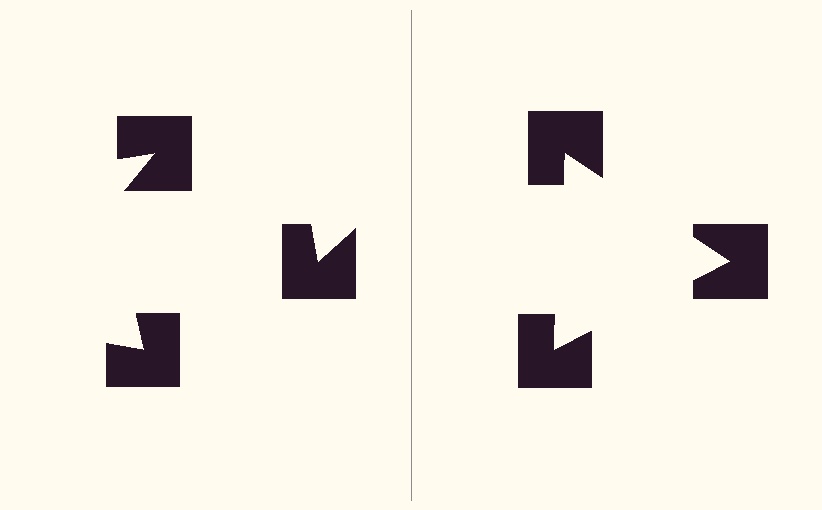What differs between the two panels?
The notched squares are positioned identically on both sides; only the wedge orientations differ. On the right they align to a triangle; on the left they are misaligned.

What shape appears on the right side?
An illusory triangle.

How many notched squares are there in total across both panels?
6 — 3 on each side.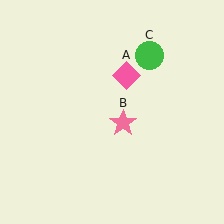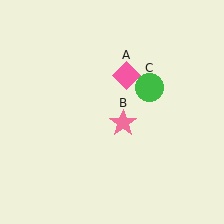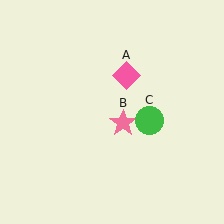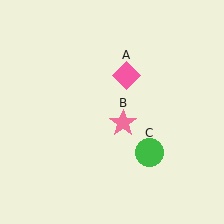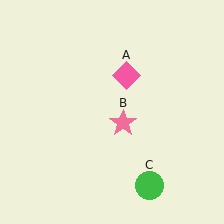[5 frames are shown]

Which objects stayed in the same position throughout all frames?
Pink diamond (object A) and pink star (object B) remained stationary.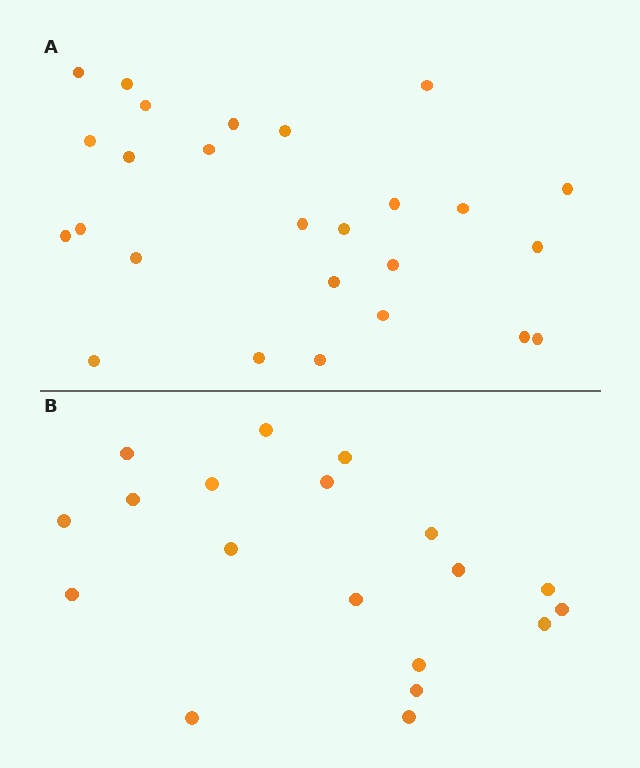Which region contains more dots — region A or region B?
Region A (the top region) has more dots.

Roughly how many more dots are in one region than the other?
Region A has roughly 8 or so more dots than region B.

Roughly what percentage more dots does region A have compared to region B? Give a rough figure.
About 35% more.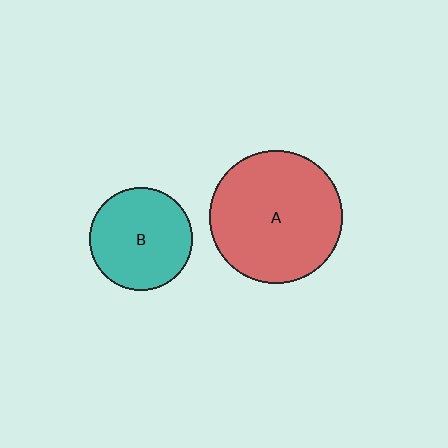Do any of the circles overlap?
No, none of the circles overlap.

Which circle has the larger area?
Circle A (red).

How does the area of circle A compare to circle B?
Approximately 1.7 times.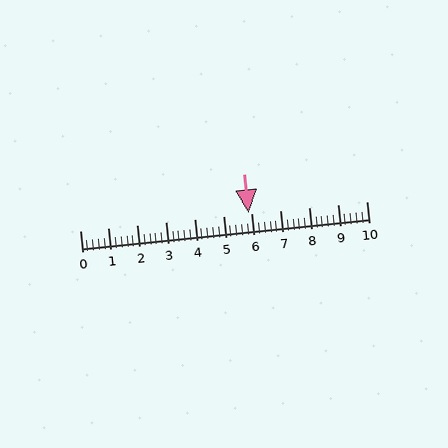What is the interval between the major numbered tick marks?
The major tick marks are spaced 1 units apart.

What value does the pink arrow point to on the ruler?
The pink arrow points to approximately 5.9.